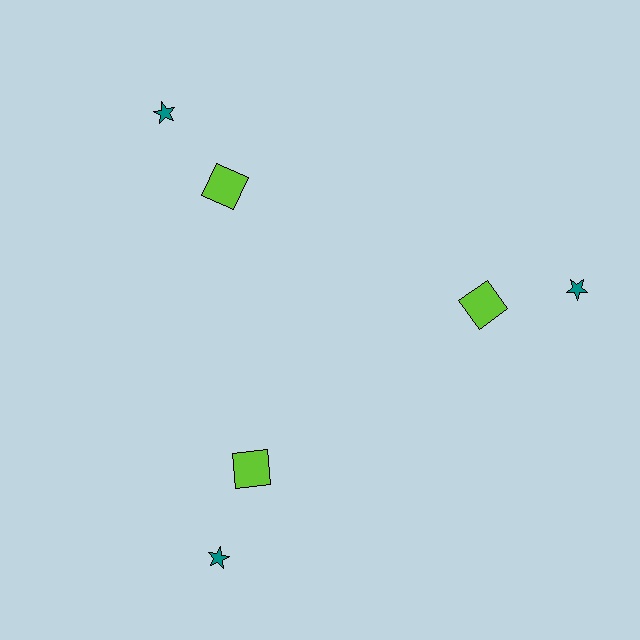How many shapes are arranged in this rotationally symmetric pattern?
There are 6 shapes, arranged in 3 groups of 2.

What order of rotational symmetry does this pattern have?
This pattern has 3-fold rotational symmetry.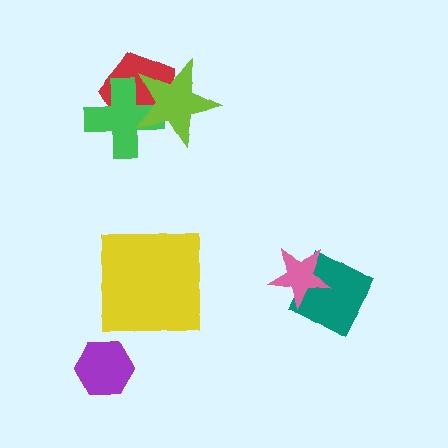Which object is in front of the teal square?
The pink star is in front of the teal square.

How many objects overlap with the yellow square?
0 objects overlap with the yellow square.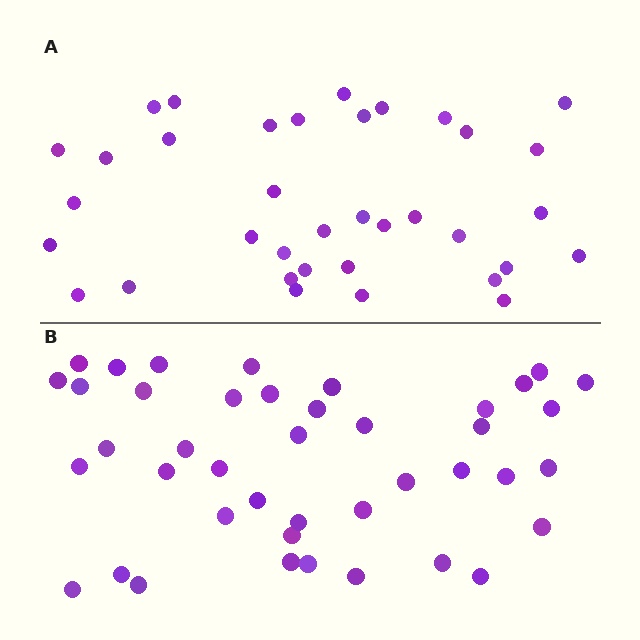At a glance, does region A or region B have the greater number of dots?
Region B (the bottom region) has more dots.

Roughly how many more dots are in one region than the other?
Region B has about 6 more dots than region A.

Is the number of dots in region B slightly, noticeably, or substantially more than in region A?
Region B has only slightly more — the two regions are fairly close. The ratio is roughly 1.2 to 1.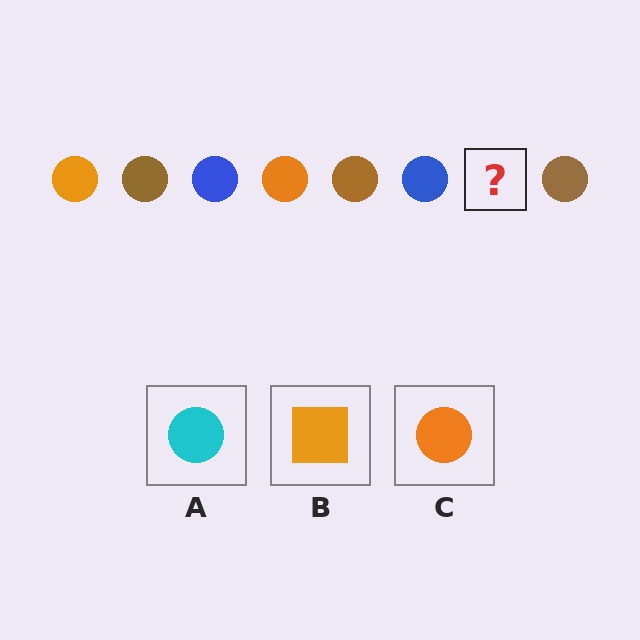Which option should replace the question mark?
Option C.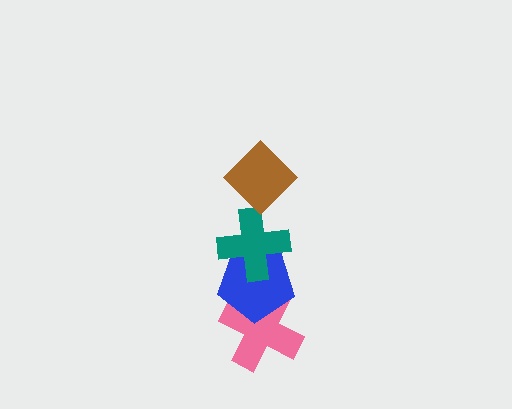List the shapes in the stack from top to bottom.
From top to bottom: the brown diamond, the teal cross, the blue pentagon, the pink cross.